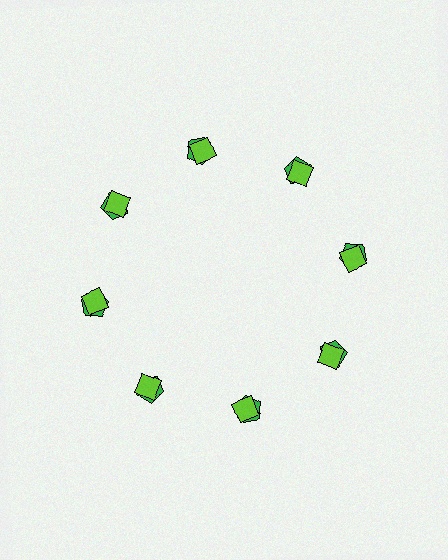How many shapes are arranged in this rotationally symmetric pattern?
There are 16 shapes, arranged in 8 groups of 2.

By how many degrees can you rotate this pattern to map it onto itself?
The pattern maps onto itself every 45 degrees of rotation.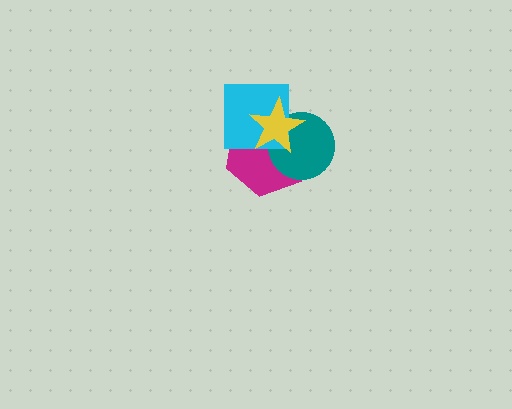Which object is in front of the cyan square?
The yellow star is in front of the cyan square.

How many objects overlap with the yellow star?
3 objects overlap with the yellow star.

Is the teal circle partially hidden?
Yes, it is partially covered by another shape.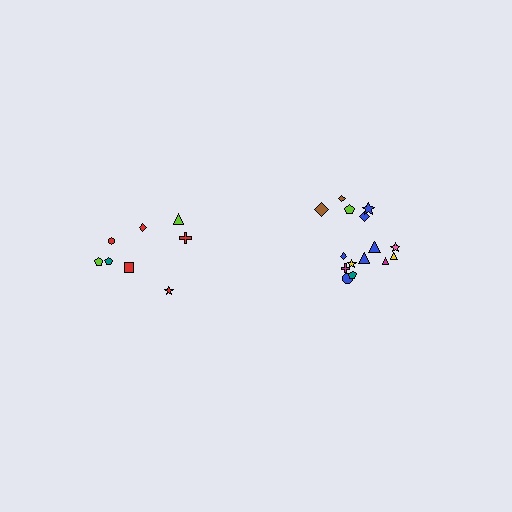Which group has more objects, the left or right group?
The right group.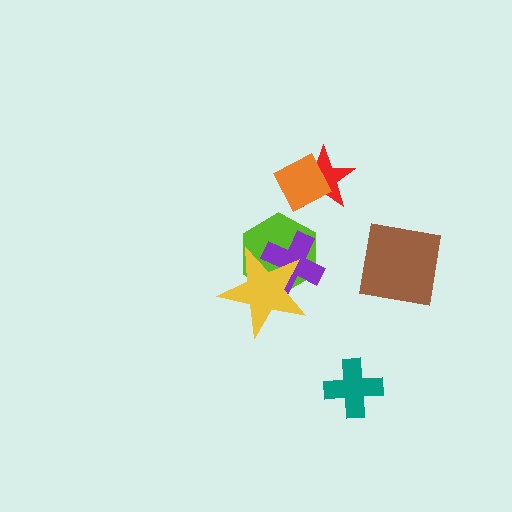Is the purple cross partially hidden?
Yes, it is partially covered by another shape.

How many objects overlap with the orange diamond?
1 object overlaps with the orange diamond.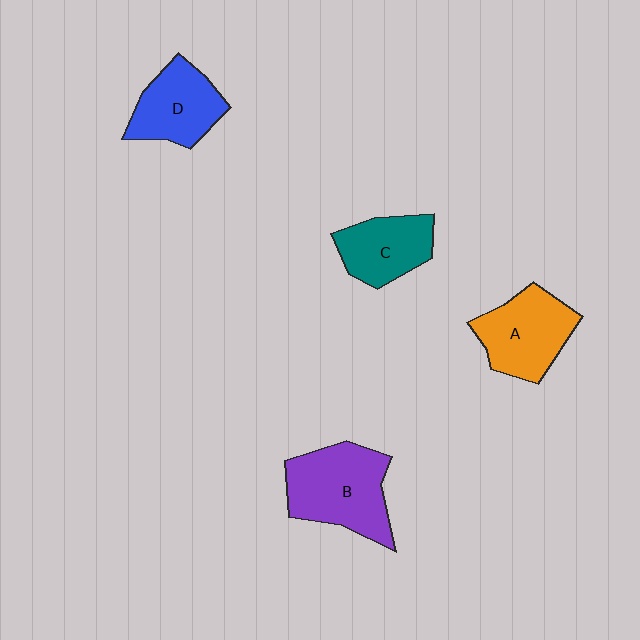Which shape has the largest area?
Shape B (purple).